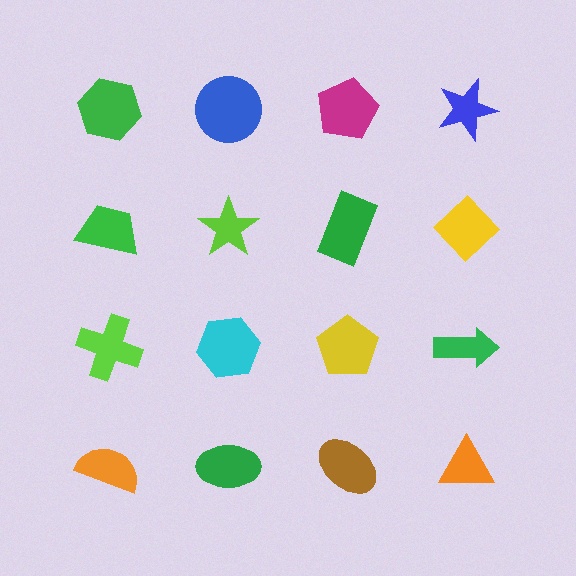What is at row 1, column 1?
A green hexagon.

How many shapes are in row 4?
4 shapes.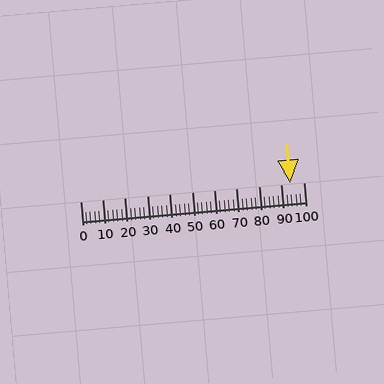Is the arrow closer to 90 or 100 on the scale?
The arrow is closer to 90.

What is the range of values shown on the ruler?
The ruler shows values from 0 to 100.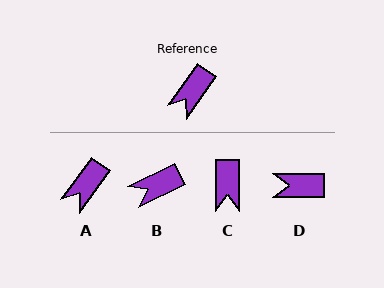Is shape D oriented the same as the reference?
No, it is off by about 55 degrees.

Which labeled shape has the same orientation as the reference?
A.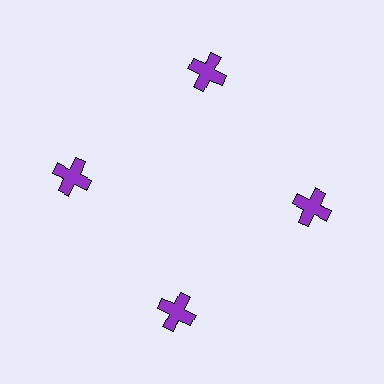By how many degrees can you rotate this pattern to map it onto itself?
The pattern maps onto itself every 90 degrees of rotation.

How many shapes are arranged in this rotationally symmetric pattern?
There are 4 shapes, arranged in 4 groups of 1.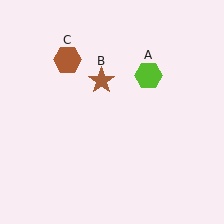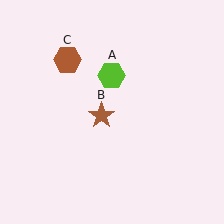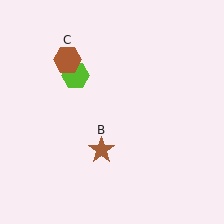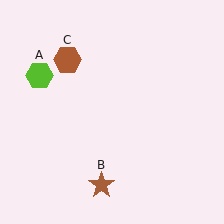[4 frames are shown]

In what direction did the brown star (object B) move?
The brown star (object B) moved down.